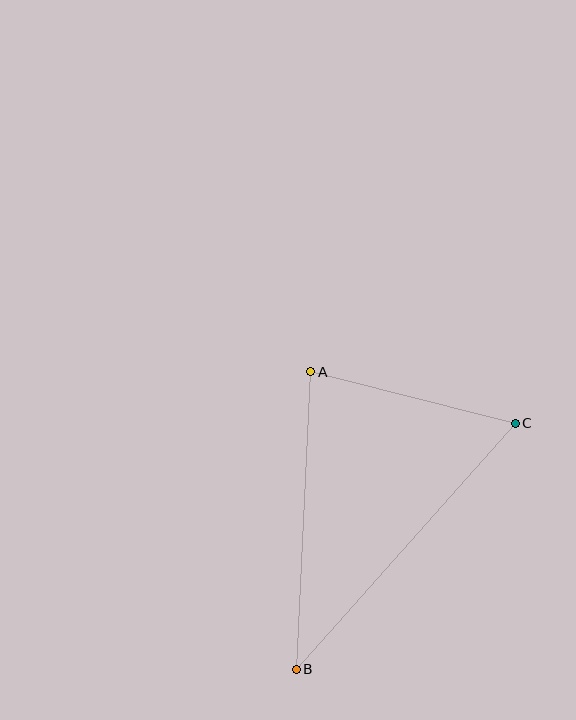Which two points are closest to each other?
Points A and C are closest to each other.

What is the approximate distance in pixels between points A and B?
The distance between A and B is approximately 298 pixels.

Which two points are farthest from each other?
Points B and C are farthest from each other.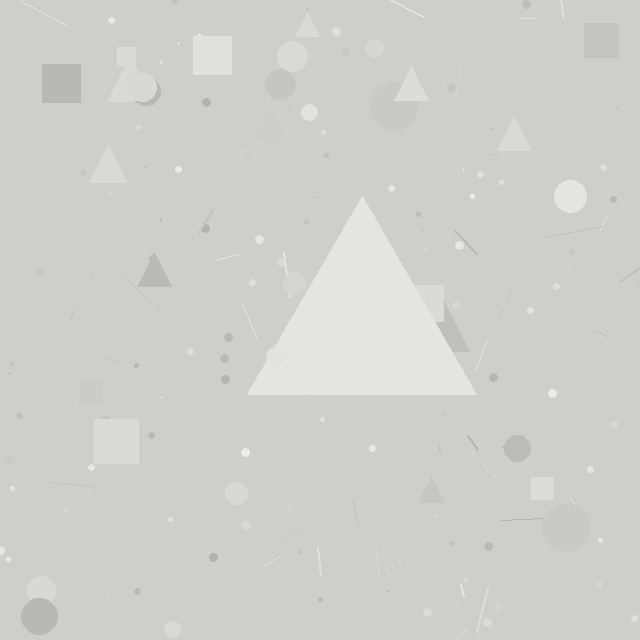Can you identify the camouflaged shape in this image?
The camouflaged shape is a triangle.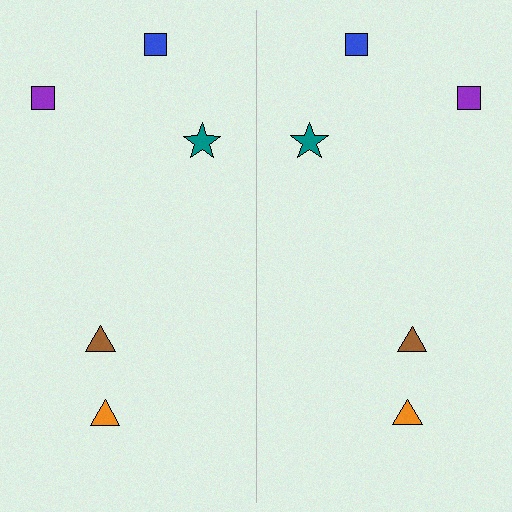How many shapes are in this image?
There are 10 shapes in this image.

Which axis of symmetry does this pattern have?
The pattern has a vertical axis of symmetry running through the center of the image.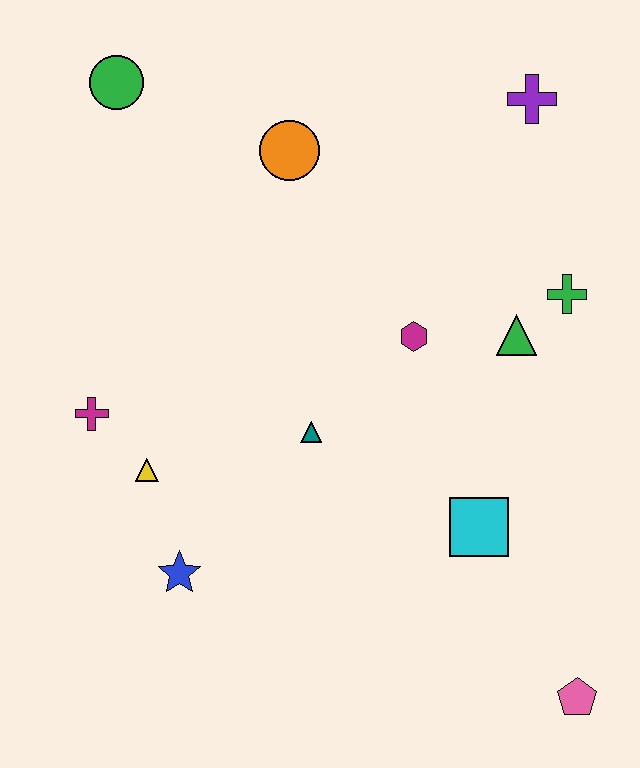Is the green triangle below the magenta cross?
No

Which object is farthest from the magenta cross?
The pink pentagon is farthest from the magenta cross.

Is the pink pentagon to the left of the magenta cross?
No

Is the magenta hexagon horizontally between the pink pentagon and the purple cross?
No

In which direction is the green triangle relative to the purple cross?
The green triangle is below the purple cross.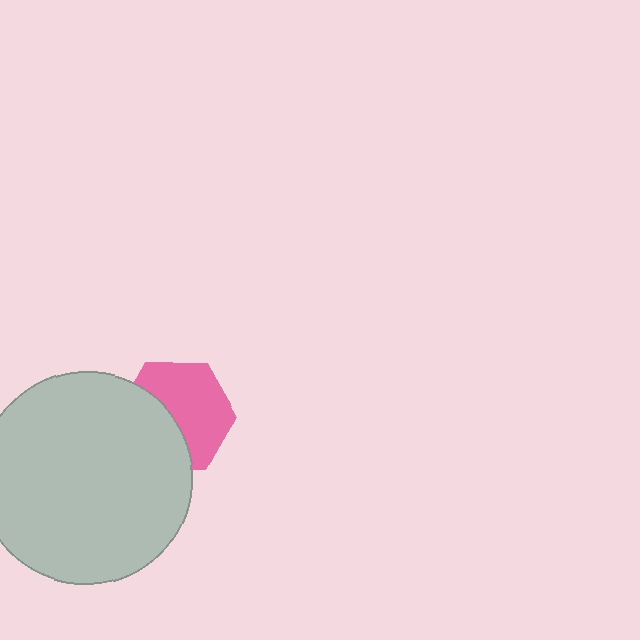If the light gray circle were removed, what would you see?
You would see the complete pink hexagon.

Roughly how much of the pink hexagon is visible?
About half of it is visible (roughly 58%).